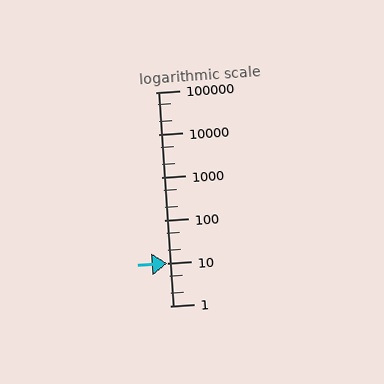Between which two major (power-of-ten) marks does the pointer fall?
The pointer is between 10 and 100.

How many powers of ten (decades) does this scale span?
The scale spans 5 decades, from 1 to 100000.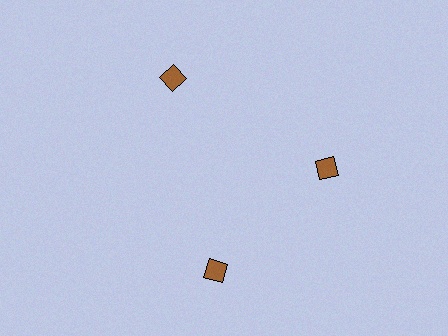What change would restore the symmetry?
The symmetry would be restored by rotating it back into even spacing with its neighbors so that all 3 squares sit at equal angles and equal distance from the center.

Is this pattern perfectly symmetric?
No. The 3 brown squares are arranged in a ring, but one element near the 7 o'clock position is rotated out of alignment along the ring, breaking the 3-fold rotational symmetry.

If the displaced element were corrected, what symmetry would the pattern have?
It would have 3-fold rotational symmetry — the pattern would map onto itself every 120 degrees.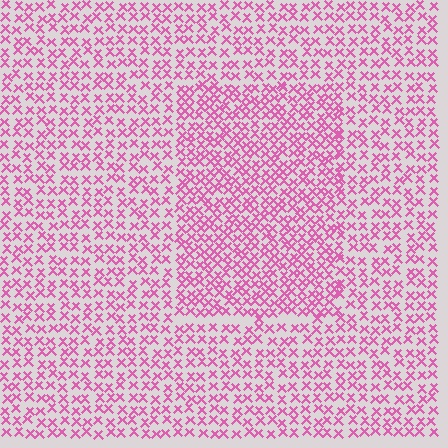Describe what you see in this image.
The image contains small pink elements arranged at two different densities. A rectangle-shaped region is visible where the elements are more densely packed than the surrounding area.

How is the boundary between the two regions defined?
The boundary is defined by a change in element density (approximately 1.5x ratio). All elements are the same color, size, and shape.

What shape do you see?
I see a rectangle.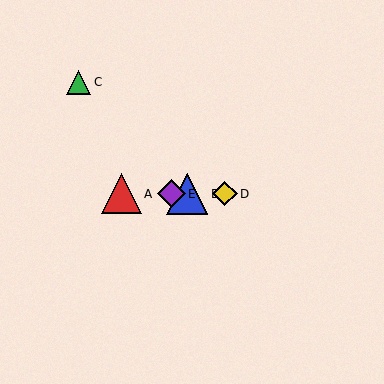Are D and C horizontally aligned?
No, D is at y≈194 and C is at y≈82.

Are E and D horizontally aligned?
Yes, both are at y≈194.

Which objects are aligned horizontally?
Objects A, B, D, E are aligned horizontally.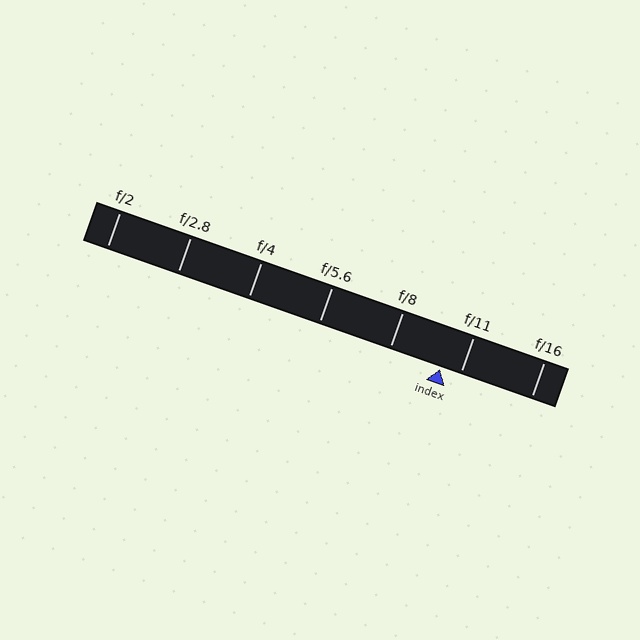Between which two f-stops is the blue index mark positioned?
The index mark is between f/8 and f/11.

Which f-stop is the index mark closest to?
The index mark is closest to f/11.